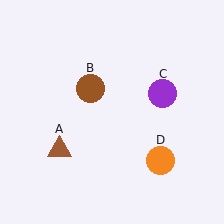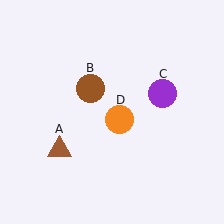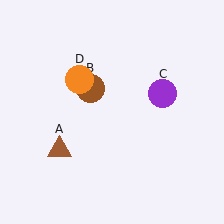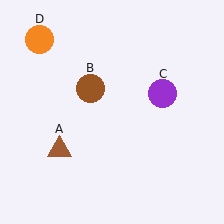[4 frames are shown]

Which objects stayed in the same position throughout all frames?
Brown triangle (object A) and brown circle (object B) and purple circle (object C) remained stationary.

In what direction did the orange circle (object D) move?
The orange circle (object D) moved up and to the left.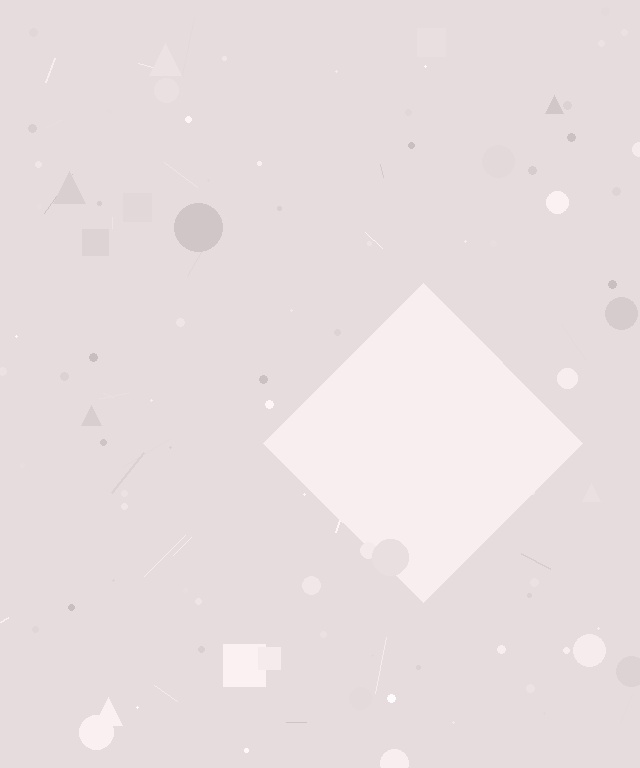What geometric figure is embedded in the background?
A diamond is embedded in the background.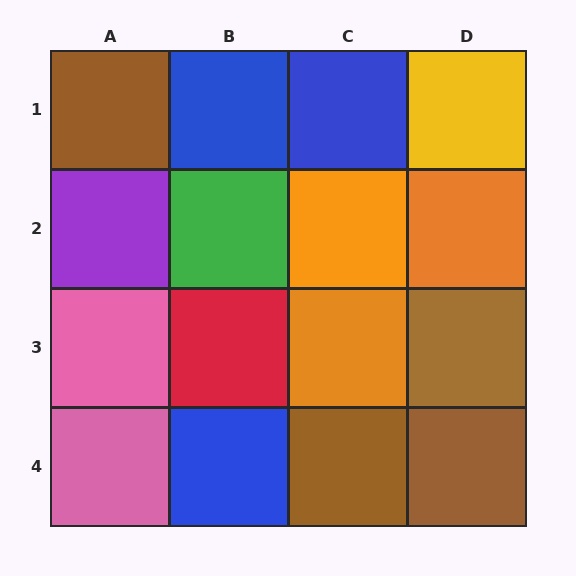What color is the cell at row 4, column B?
Blue.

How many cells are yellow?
1 cell is yellow.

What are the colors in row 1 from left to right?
Brown, blue, blue, yellow.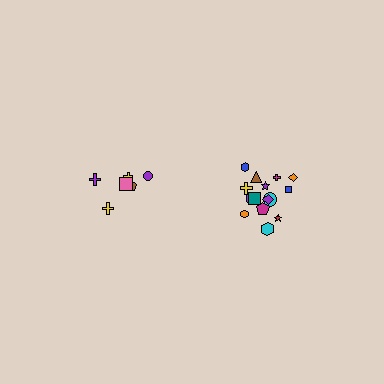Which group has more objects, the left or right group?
The right group.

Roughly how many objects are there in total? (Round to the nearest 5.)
Roughly 20 objects in total.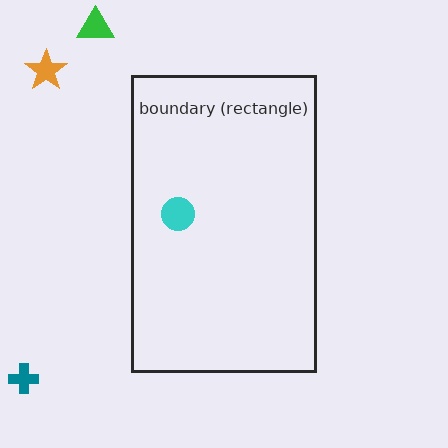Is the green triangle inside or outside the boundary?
Outside.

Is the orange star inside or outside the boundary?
Outside.